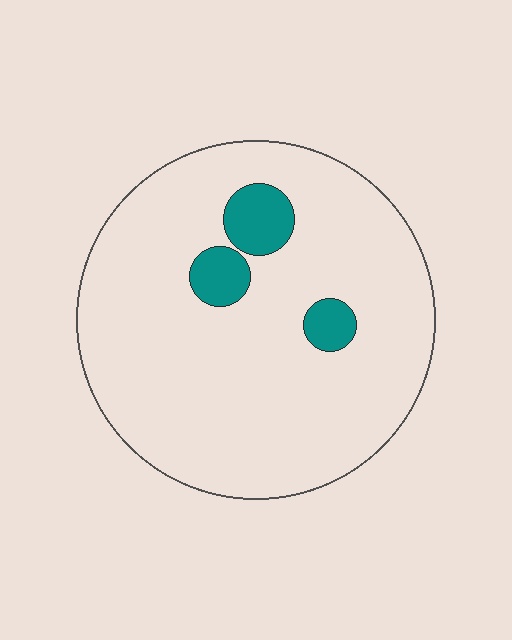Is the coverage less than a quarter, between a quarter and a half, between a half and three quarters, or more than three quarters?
Less than a quarter.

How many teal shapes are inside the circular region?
3.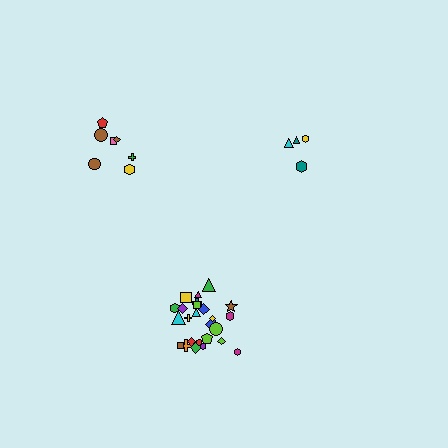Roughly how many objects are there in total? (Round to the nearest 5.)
Roughly 35 objects in total.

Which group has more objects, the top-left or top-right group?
The top-left group.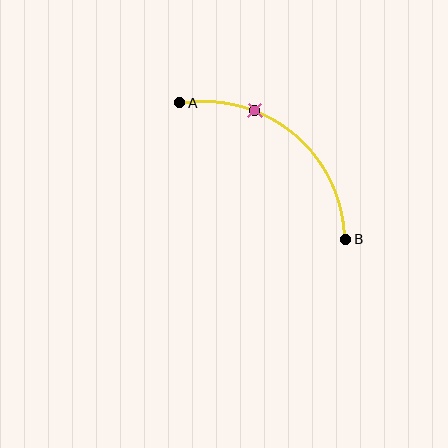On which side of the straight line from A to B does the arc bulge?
The arc bulges above and to the right of the straight line connecting A and B.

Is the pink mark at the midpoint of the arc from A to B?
No. The pink mark lies on the arc but is closer to endpoint A. The arc midpoint would be at the point on the curve equidistant along the arc from both A and B.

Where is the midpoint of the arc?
The arc midpoint is the point on the curve farthest from the straight line joining A and B. It sits above and to the right of that line.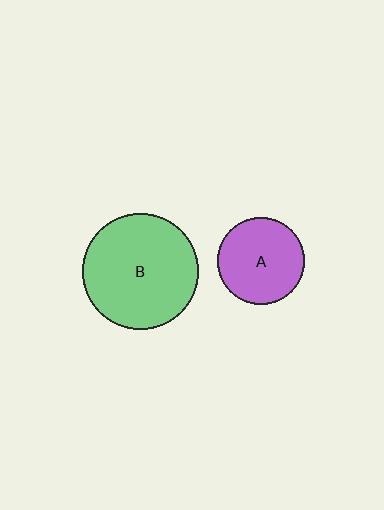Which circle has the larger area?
Circle B (green).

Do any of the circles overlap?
No, none of the circles overlap.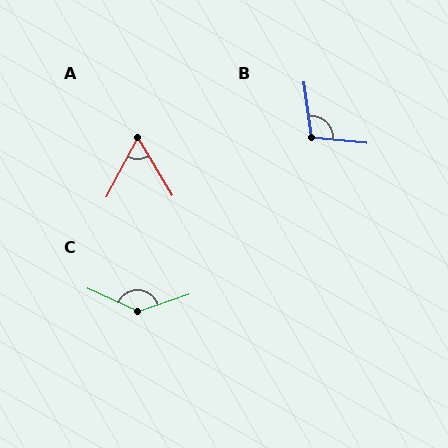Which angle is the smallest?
A, at approximately 59 degrees.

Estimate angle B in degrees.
Approximately 104 degrees.